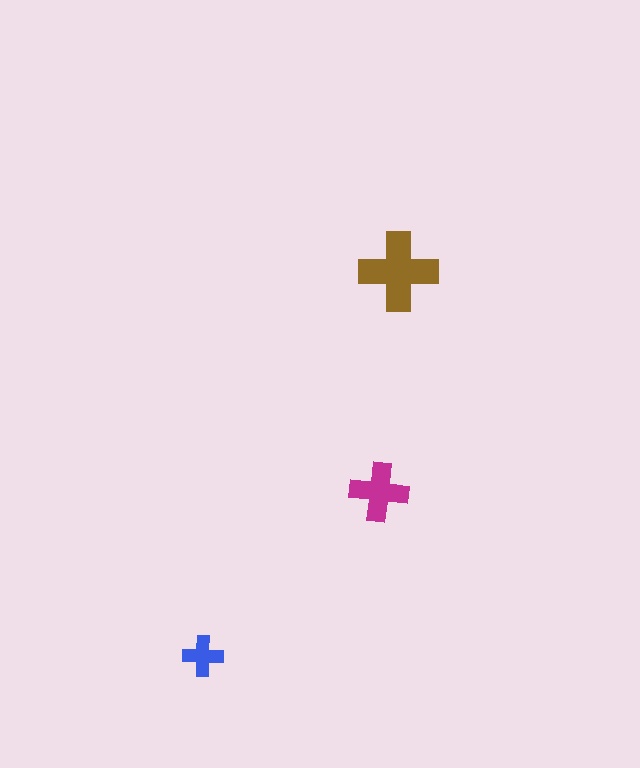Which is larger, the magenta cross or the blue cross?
The magenta one.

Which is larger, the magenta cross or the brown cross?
The brown one.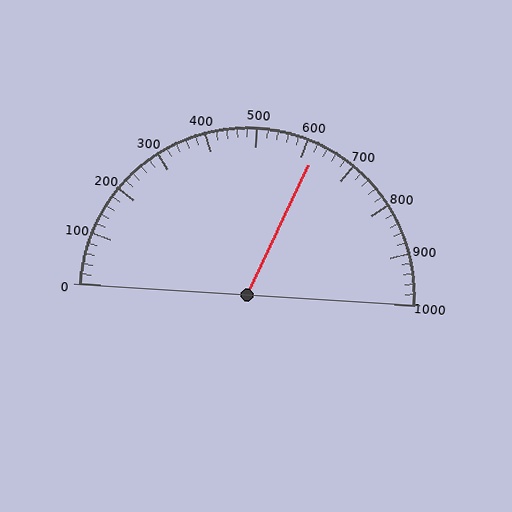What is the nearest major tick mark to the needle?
The nearest major tick mark is 600.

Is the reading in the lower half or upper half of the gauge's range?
The reading is in the upper half of the range (0 to 1000).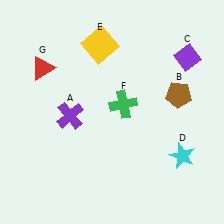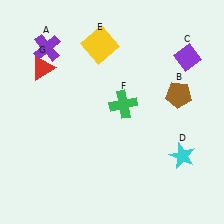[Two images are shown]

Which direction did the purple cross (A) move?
The purple cross (A) moved up.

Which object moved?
The purple cross (A) moved up.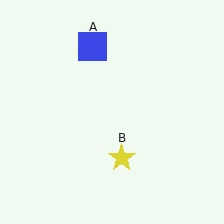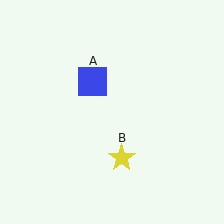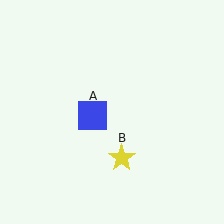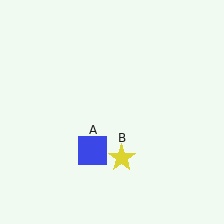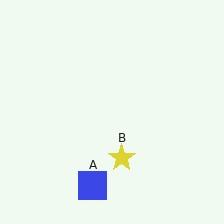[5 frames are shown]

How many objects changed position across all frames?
1 object changed position: blue square (object A).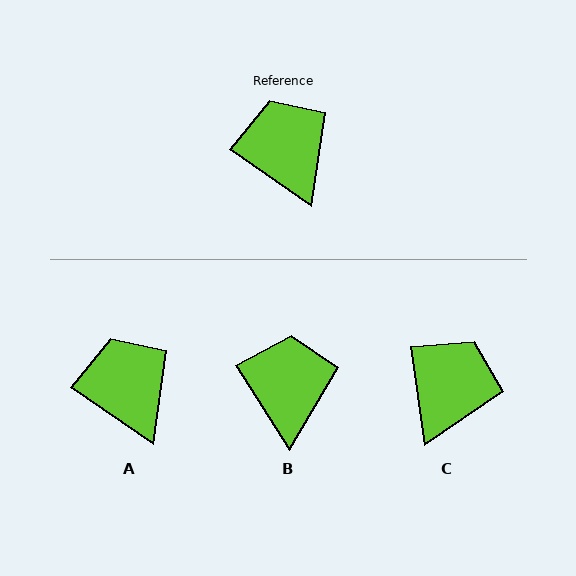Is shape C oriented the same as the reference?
No, it is off by about 47 degrees.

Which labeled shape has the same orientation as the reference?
A.